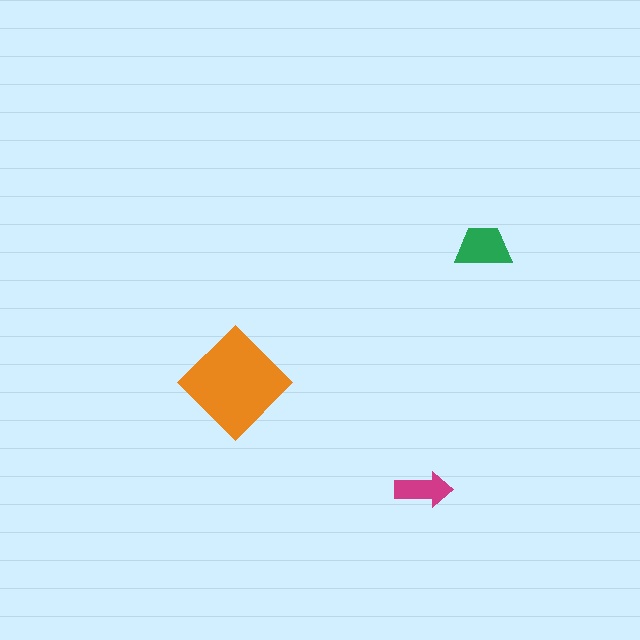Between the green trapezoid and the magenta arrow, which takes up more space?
The green trapezoid.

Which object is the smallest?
The magenta arrow.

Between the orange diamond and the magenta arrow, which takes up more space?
The orange diamond.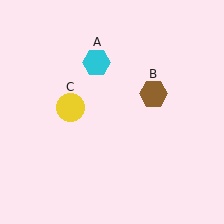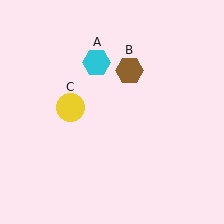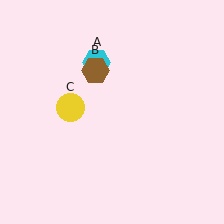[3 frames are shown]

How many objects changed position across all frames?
1 object changed position: brown hexagon (object B).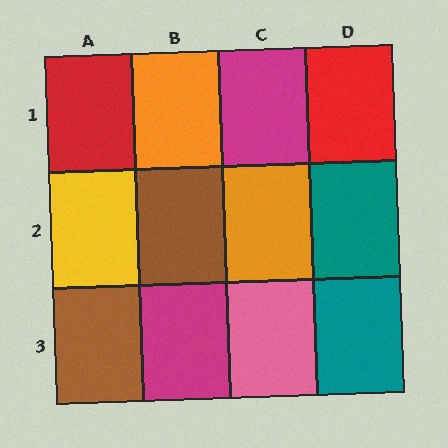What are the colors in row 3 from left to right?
Brown, magenta, pink, teal.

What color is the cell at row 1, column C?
Magenta.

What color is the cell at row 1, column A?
Red.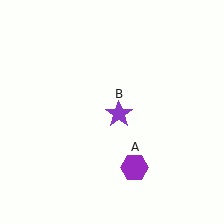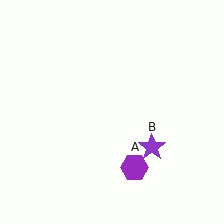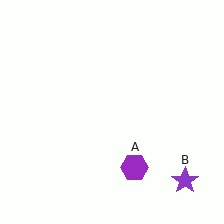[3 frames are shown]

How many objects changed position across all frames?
1 object changed position: purple star (object B).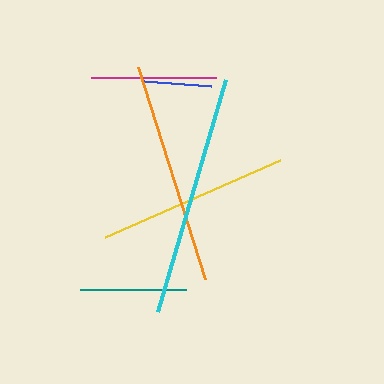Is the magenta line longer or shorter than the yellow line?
The yellow line is longer than the magenta line.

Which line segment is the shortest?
The blue line is the shortest at approximately 66 pixels.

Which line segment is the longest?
The cyan line is the longest at approximately 242 pixels.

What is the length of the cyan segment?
The cyan segment is approximately 242 pixels long.